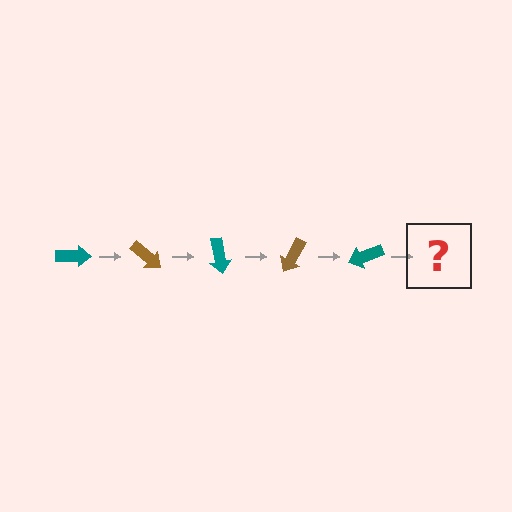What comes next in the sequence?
The next element should be a brown arrow, rotated 200 degrees from the start.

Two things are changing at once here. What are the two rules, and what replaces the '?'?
The two rules are that it rotates 40 degrees each step and the color cycles through teal and brown. The '?' should be a brown arrow, rotated 200 degrees from the start.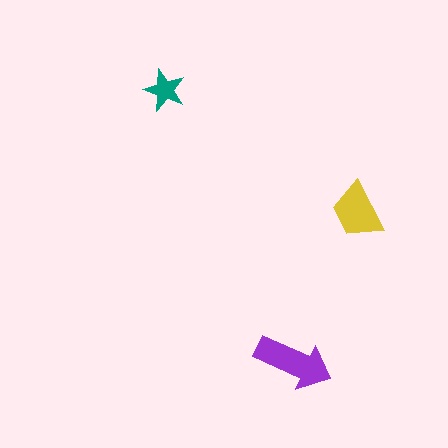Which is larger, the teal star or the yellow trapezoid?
The yellow trapezoid.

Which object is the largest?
The purple arrow.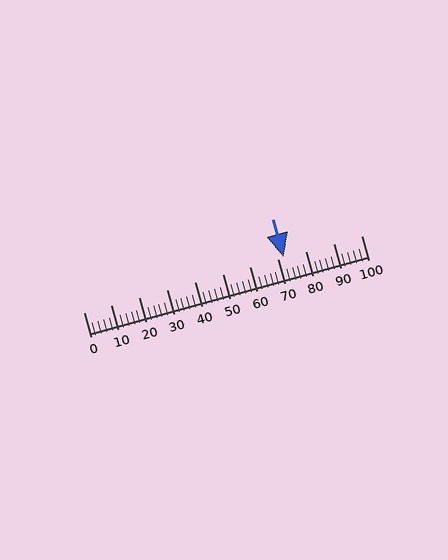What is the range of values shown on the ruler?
The ruler shows values from 0 to 100.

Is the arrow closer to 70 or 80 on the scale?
The arrow is closer to 70.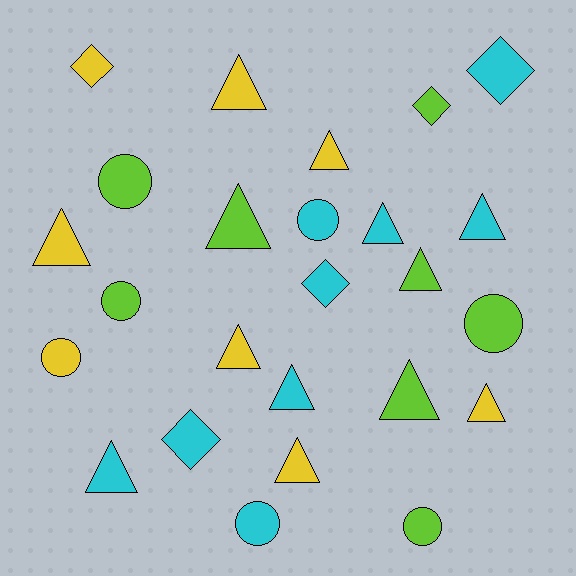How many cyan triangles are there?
There are 4 cyan triangles.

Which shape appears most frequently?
Triangle, with 13 objects.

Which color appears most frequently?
Cyan, with 9 objects.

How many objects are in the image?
There are 25 objects.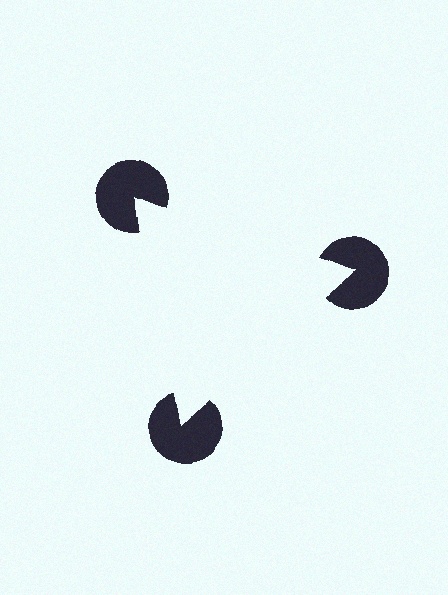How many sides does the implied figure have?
3 sides.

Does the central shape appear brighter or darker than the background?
It typically appears slightly brighter than the background, even though no actual brightness change is drawn.